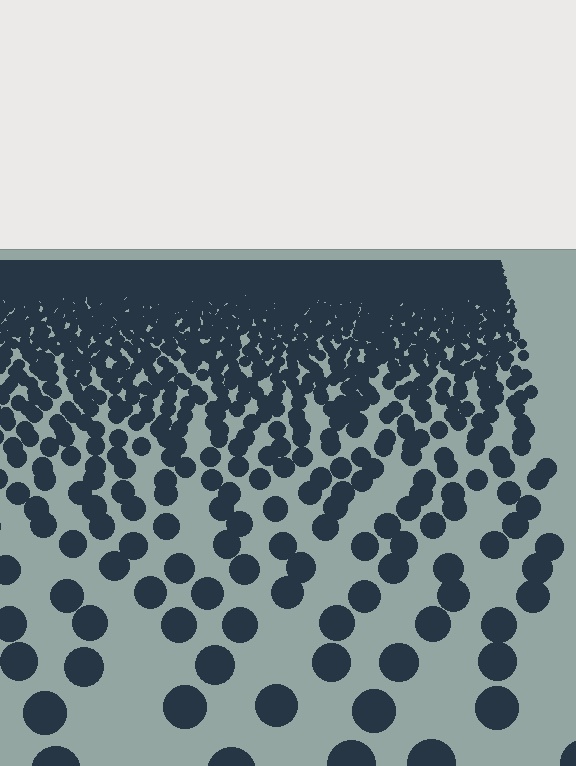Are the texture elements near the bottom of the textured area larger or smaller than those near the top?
Larger. Near the bottom, elements are closer to the viewer and appear at a bigger on-screen size.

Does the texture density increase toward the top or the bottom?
Density increases toward the top.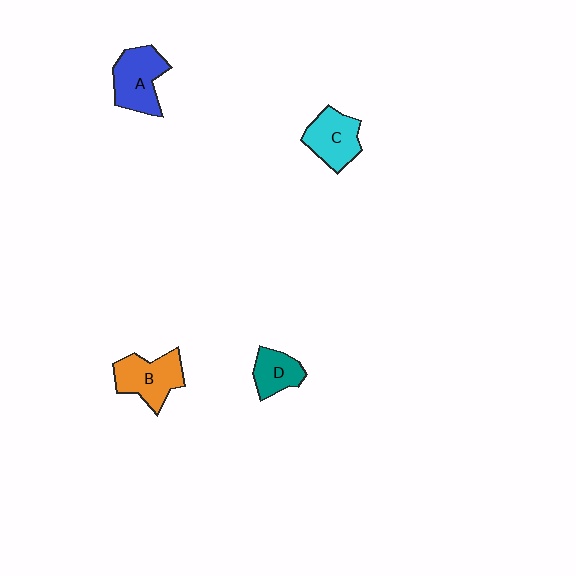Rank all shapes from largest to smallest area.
From largest to smallest: A (blue), B (orange), C (cyan), D (teal).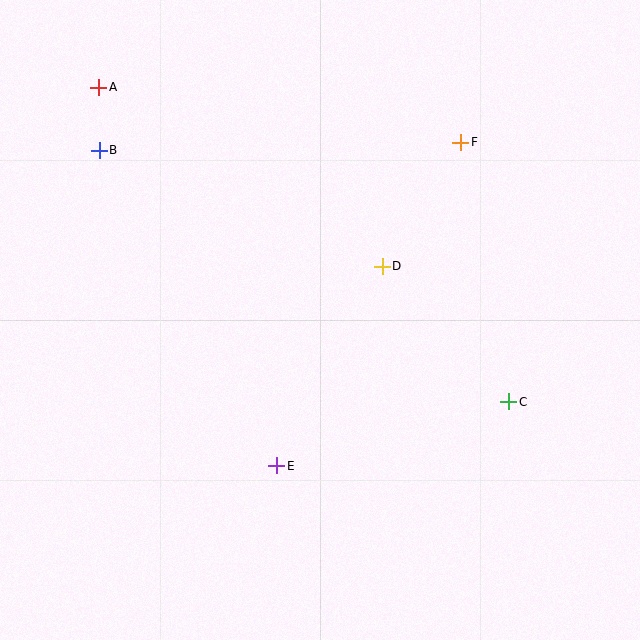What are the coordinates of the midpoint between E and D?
The midpoint between E and D is at (330, 366).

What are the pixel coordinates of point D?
Point D is at (382, 266).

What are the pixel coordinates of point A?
Point A is at (99, 87).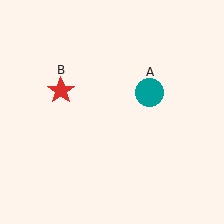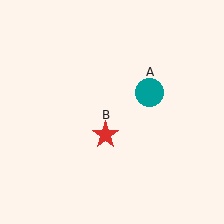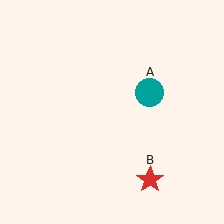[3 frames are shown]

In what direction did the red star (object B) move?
The red star (object B) moved down and to the right.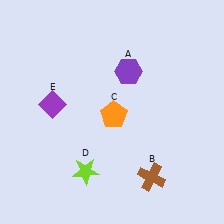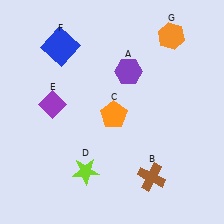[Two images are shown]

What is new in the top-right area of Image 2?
An orange hexagon (G) was added in the top-right area of Image 2.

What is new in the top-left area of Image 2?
A blue square (F) was added in the top-left area of Image 2.